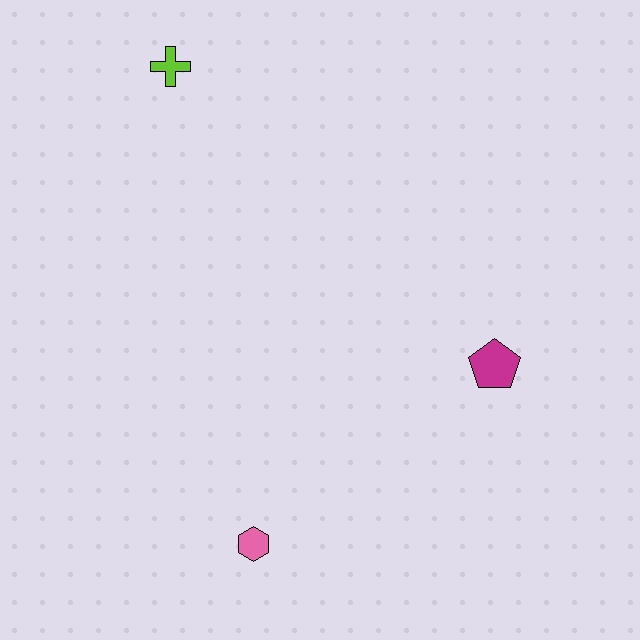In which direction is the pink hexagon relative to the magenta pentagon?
The pink hexagon is to the left of the magenta pentagon.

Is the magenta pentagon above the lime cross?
No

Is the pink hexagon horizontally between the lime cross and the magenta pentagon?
Yes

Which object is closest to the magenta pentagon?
The pink hexagon is closest to the magenta pentagon.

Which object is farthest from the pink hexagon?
The lime cross is farthest from the pink hexagon.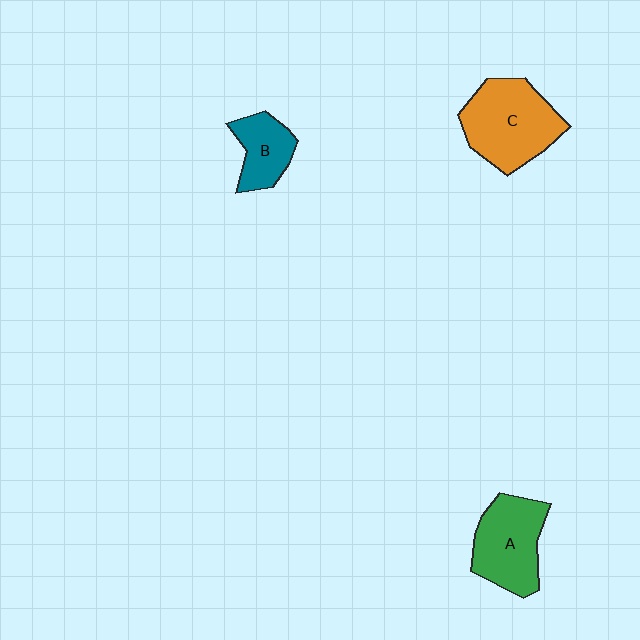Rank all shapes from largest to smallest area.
From largest to smallest: C (orange), A (green), B (teal).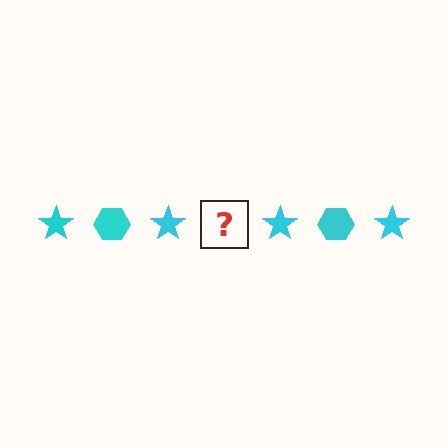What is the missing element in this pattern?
The missing element is a cyan hexagon.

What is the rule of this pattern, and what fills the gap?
The rule is that the pattern cycles through star, hexagon shapes in cyan. The gap should be filled with a cyan hexagon.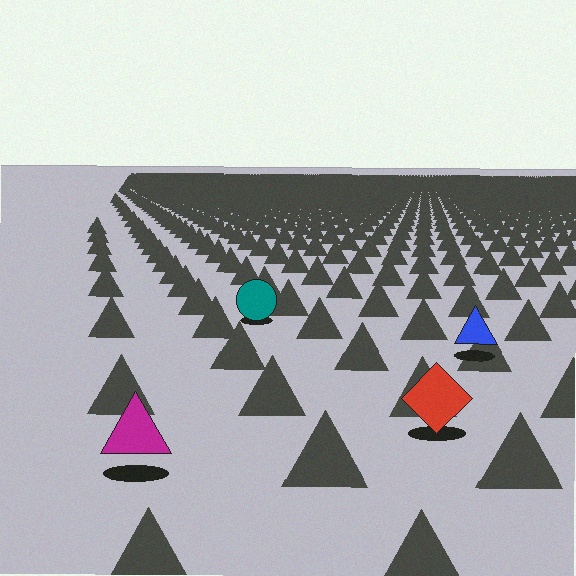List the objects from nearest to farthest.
From nearest to farthest: the magenta triangle, the red diamond, the blue triangle, the teal circle.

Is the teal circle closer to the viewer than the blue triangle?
No. The blue triangle is closer — you can tell from the texture gradient: the ground texture is coarser near it.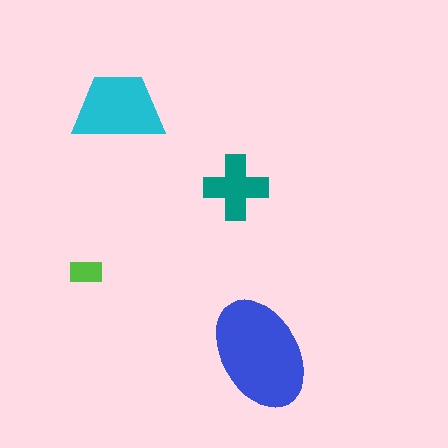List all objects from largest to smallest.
The blue ellipse, the cyan trapezoid, the teal cross, the lime rectangle.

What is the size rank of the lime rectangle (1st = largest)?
4th.